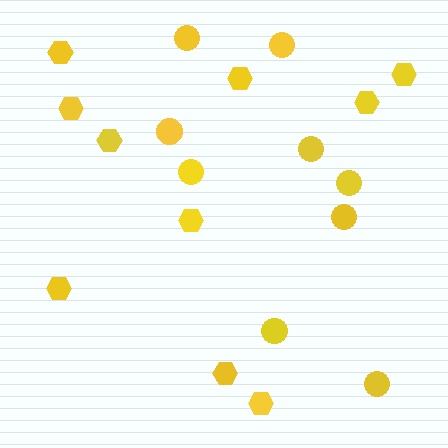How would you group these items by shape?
There are 2 groups: one group of hexagons (10) and one group of circles (9).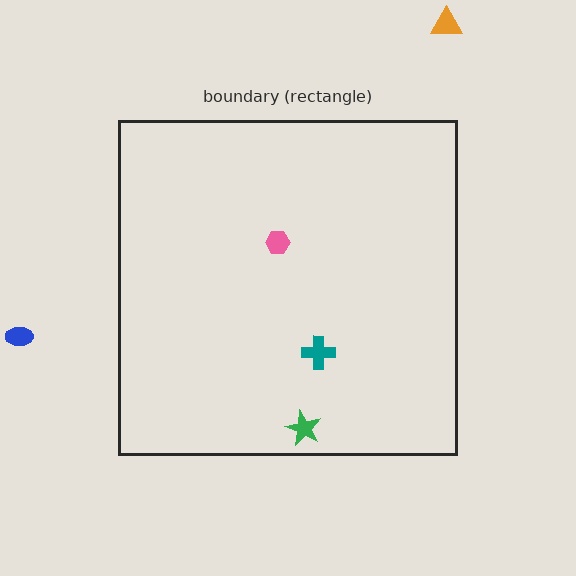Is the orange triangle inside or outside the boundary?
Outside.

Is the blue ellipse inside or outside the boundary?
Outside.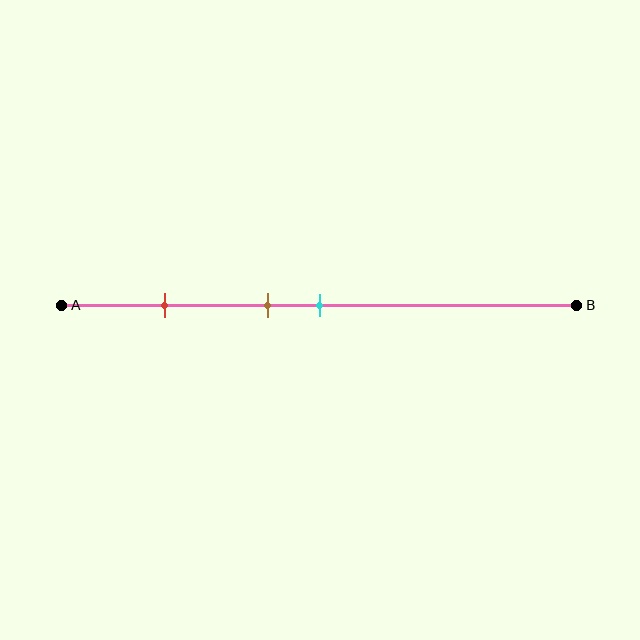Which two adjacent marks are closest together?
The brown and cyan marks are the closest adjacent pair.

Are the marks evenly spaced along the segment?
No, the marks are not evenly spaced.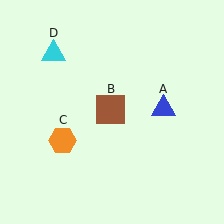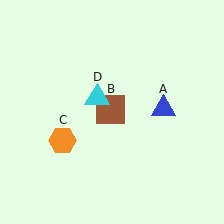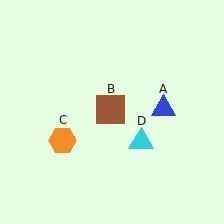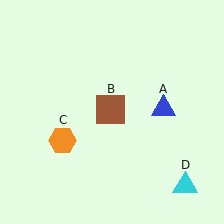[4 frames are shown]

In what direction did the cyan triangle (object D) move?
The cyan triangle (object D) moved down and to the right.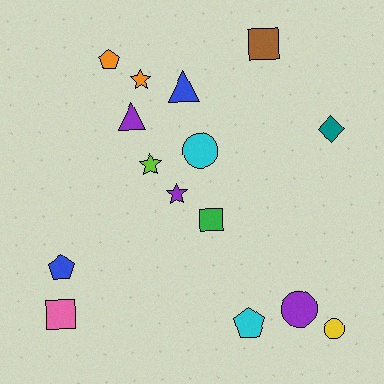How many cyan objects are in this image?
There are 2 cyan objects.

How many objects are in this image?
There are 15 objects.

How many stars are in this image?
There are 3 stars.